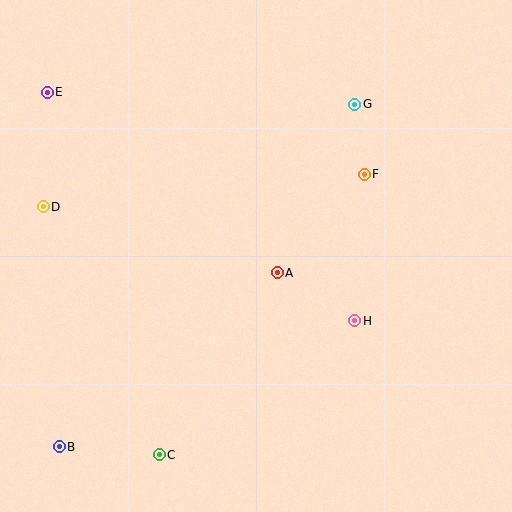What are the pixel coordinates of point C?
Point C is at (159, 455).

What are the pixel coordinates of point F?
Point F is at (364, 174).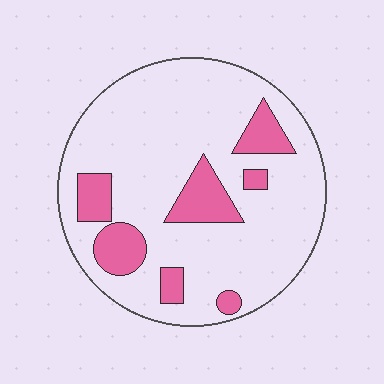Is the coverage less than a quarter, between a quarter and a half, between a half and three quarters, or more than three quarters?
Less than a quarter.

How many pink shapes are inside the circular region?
7.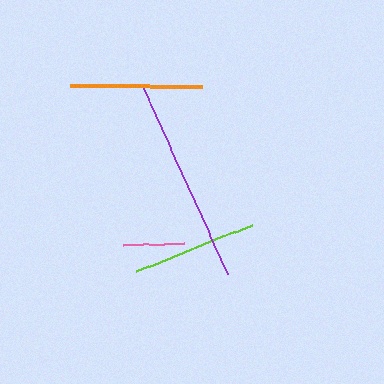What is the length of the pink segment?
The pink segment is approximately 61 pixels long.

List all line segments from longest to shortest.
From longest to shortest: purple, orange, lime, pink.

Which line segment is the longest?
The purple line is the longest at approximately 208 pixels.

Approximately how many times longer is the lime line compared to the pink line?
The lime line is approximately 2.1 times the length of the pink line.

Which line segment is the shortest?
The pink line is the shortest at approximately 61 pixels.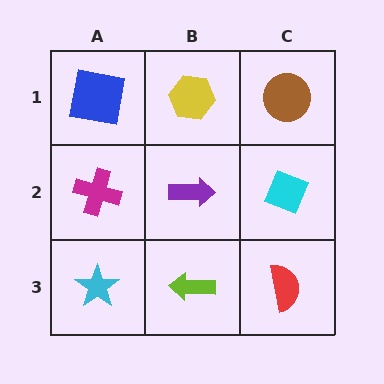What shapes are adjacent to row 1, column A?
A magenta cross (row 2, column A), a yellow hexagon (row 1, column B).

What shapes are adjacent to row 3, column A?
A magenta cross (row 2, column A), a lime arrow (row 3, column B).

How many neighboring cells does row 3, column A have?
2.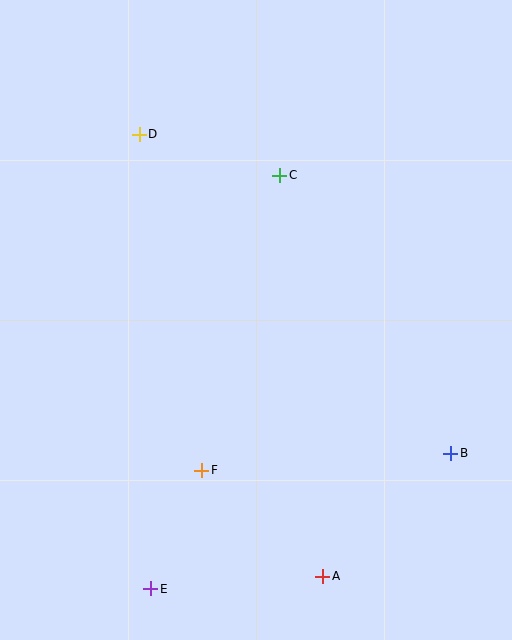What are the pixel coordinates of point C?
Point C is at (280, 175).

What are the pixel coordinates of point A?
Point A is at (323, 576).